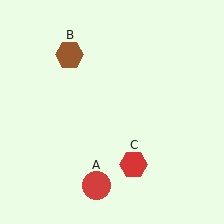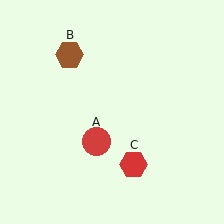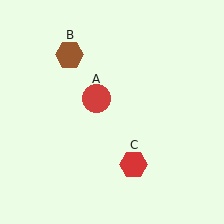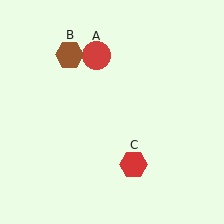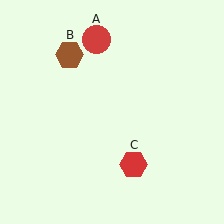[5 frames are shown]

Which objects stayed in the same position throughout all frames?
Brown hexagon (object B) and red hexagon (object C) remained stationary.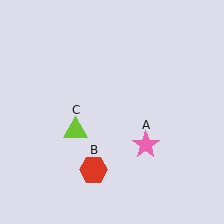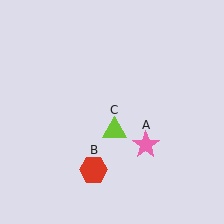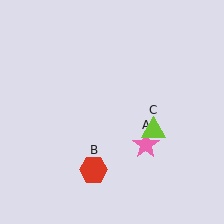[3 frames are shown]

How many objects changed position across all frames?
1 object changed position: lime triangle (object C).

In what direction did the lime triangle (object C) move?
The lime triangle (object C) moved right.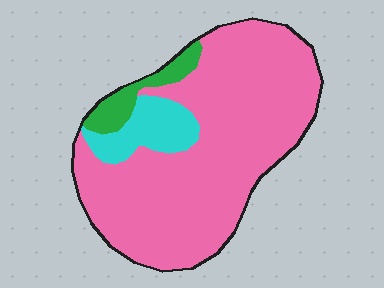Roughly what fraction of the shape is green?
Green takes up less than a quarter of the shape.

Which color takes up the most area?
Pink, at roughly 80%.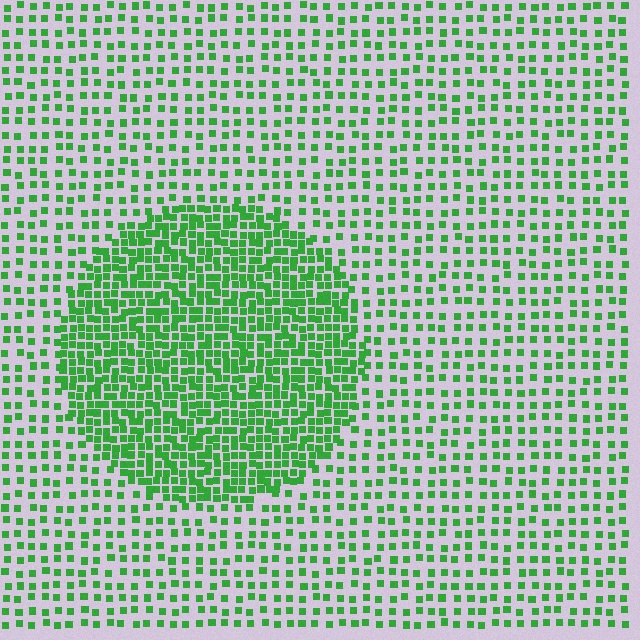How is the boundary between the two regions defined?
The boundary is defined by a change in element density (approximately 2.3x ratio). All elements are the same color, size, and shape.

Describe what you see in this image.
The image contains small green elements arranged at two different densities. A circle-shaped region is visible where the elements are more densely packed than the surrounding area.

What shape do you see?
I see a circle.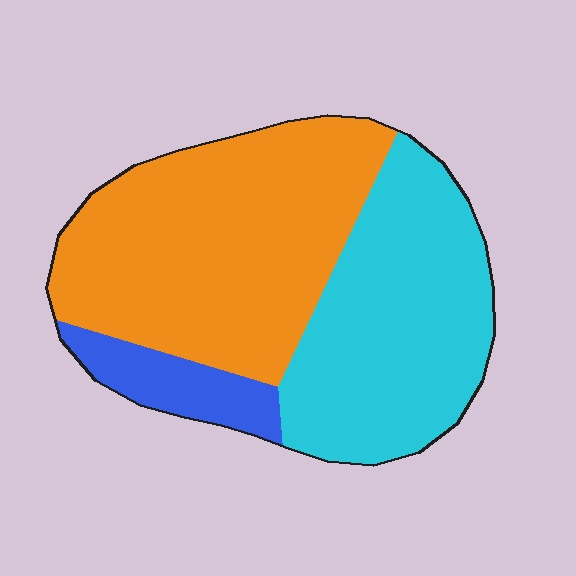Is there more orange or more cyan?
Orange.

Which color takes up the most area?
Orange, at roughly 50%.